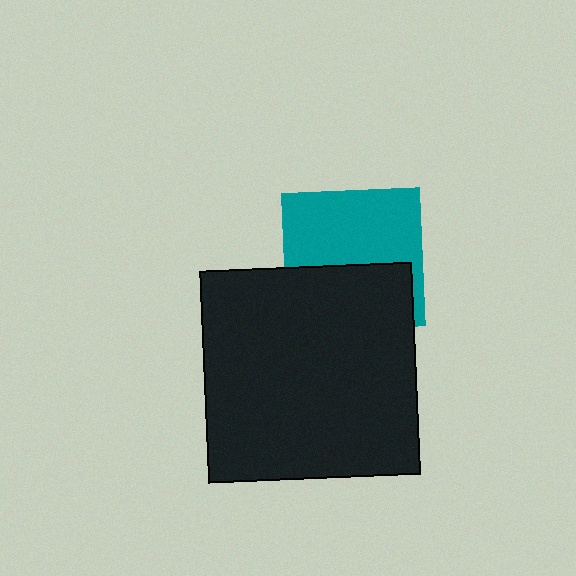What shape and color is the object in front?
The object in front is a black square.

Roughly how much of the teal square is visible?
About half of it is visible (roughly 57%).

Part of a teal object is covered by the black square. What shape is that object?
It is a square.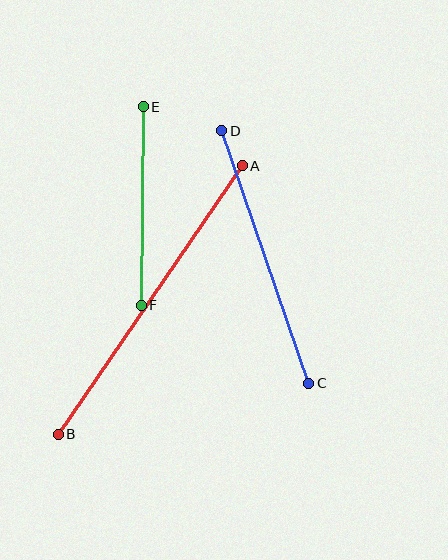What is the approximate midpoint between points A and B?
The midpoint is at approximately (150, 300) pixels.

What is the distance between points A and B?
The distance is approximately 326 pixels.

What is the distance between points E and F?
The distance is approximately 198 pixels.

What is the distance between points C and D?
The distance is approximately 267 pixels.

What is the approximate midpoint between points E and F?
The midpoint is at approximately (142, 206) pixels.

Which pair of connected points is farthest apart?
Points A and B are farthest apart.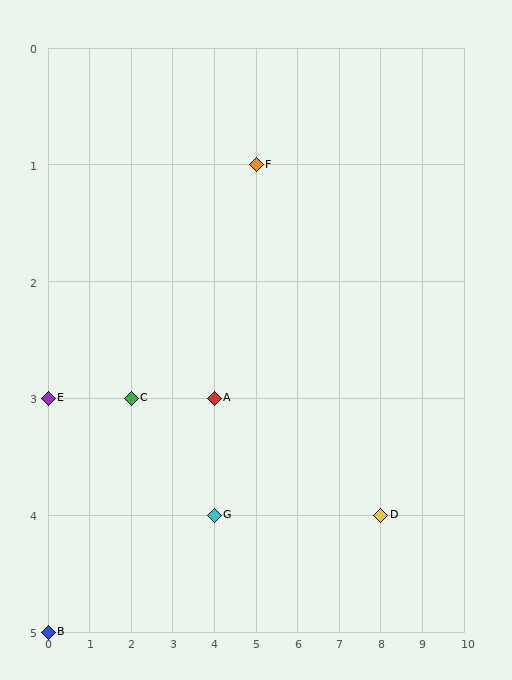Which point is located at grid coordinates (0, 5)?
Point B is at (0, 5).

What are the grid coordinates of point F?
Point F is at grid coordinates (5, 1).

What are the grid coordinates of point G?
Point G is at grid coordinates (4, 4).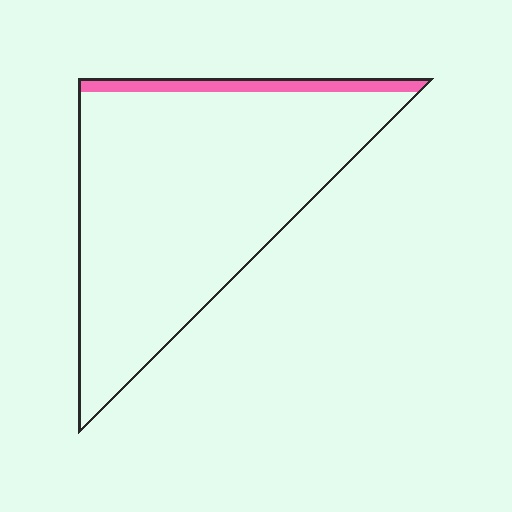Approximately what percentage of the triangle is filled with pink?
Approximately 10%.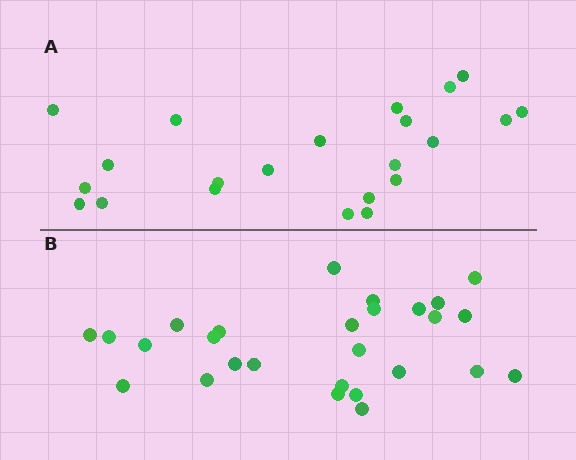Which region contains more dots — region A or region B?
Region B (the bottom region) has more dots.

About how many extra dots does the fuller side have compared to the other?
Region B has about 5 more dots than region A.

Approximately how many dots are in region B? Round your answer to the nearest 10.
About 30 dots. (The exact count is 27, which rounds to 30.)